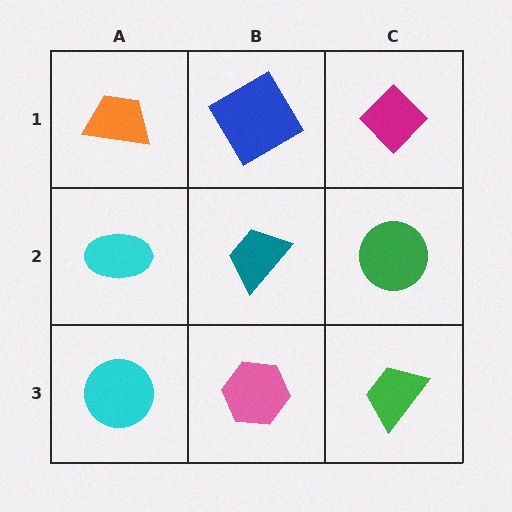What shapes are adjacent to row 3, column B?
A teal trapezoid (row 2, column B), a cyan circle (row 3, column A), a green trapezoid (row 3, column C).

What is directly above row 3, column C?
A green circle.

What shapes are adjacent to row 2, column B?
A blue diamond (row 1, column B), a pink hexagon (row 3, column B), a cyan ellipse (row 2, column A), a green circle (row 2, column C).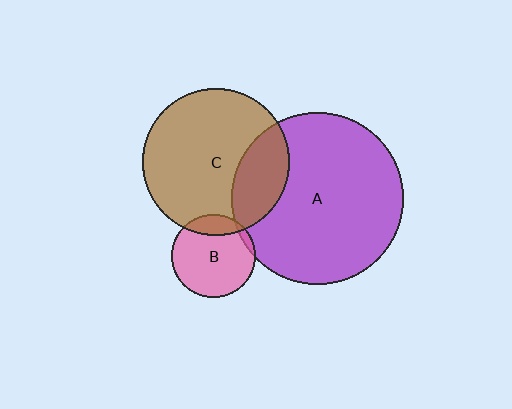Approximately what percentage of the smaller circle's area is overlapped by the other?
Approximately 25%.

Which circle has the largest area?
Circle A (purple).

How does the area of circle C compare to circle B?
Approximately 3.1 times.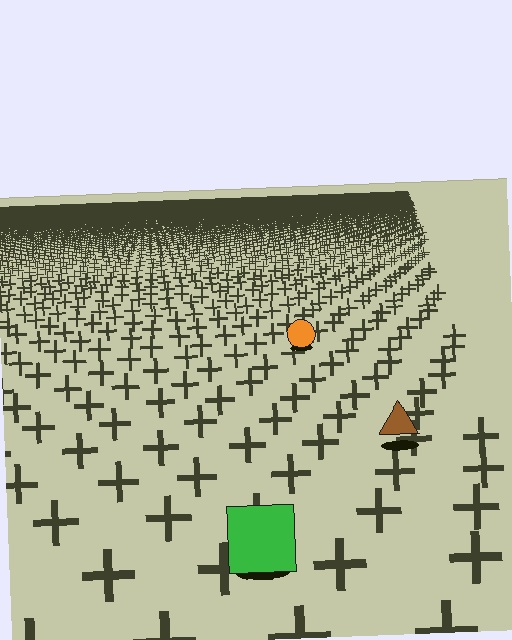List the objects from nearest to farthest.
From nearest to farthest: the green square, the brown triangle, the orange circle.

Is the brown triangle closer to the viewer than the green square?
No. The green square is closer — you can tell from the texture gradient: the ground texture is coarser near it.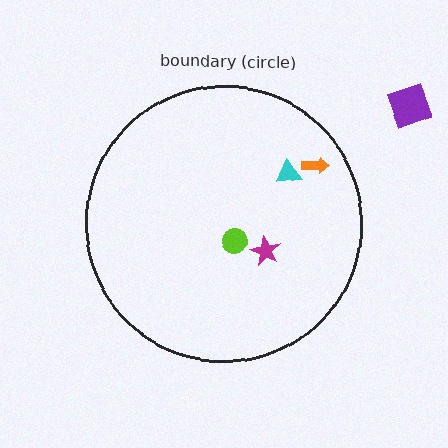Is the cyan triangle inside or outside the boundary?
Inside.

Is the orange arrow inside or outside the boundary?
Inside.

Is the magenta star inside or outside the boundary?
Inside.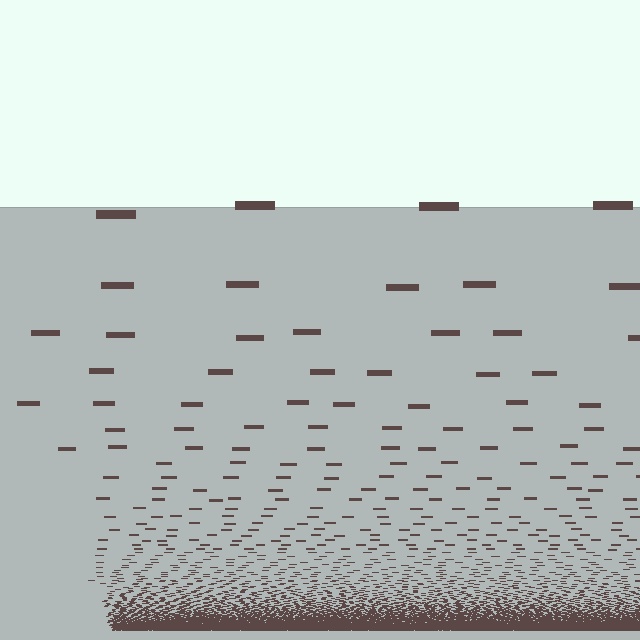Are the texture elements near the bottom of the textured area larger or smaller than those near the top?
Smaller. The gradient is inverted — elements near the bottom are smaller and denser.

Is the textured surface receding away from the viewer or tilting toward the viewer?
The surface appears to tilt toward the viewer. Texture elements get larger and sparser toward the top.